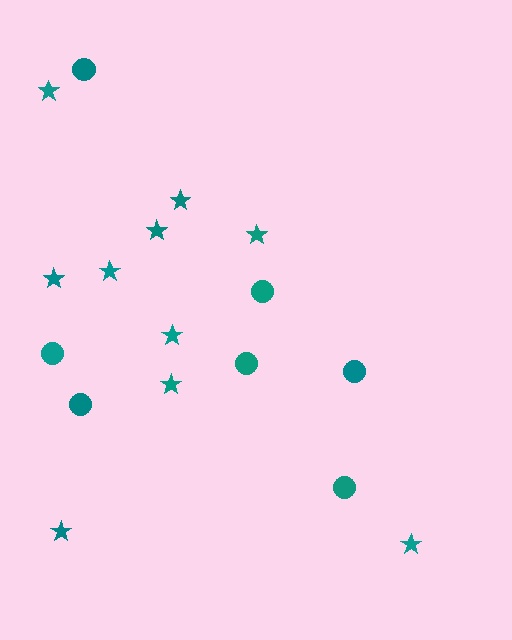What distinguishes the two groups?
There are 2 groups: one group of stars (10) and one group of circles (7).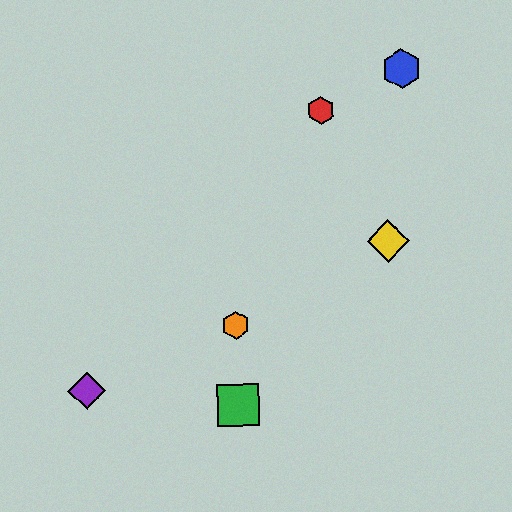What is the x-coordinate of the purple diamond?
The purple diamond is at x≈87.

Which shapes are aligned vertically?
The green square, the orange hexagon are aligned vertically.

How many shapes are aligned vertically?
2 shapes (the green square, the orange hexagon) are aligned vertically.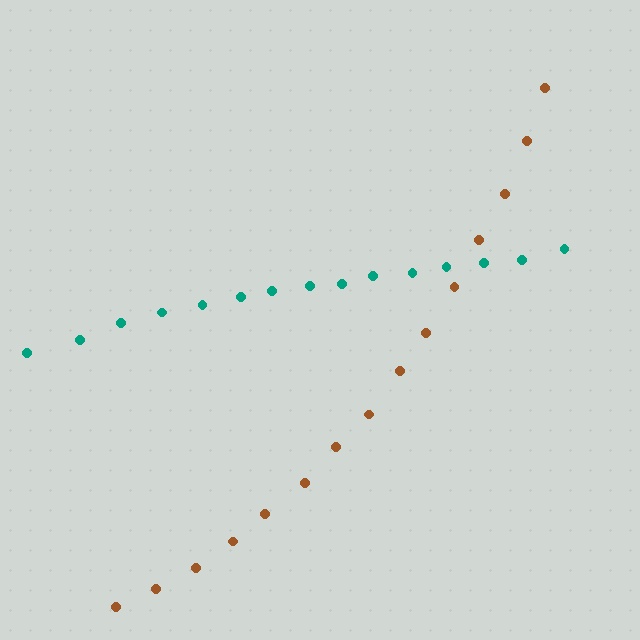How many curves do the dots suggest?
There are 2 distinct paths.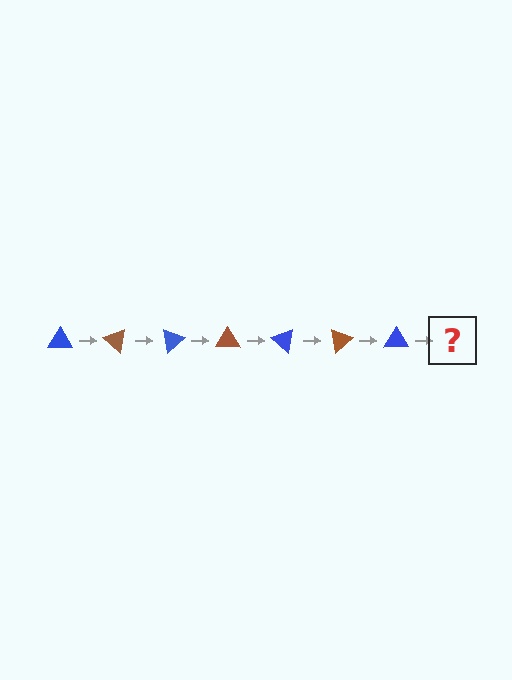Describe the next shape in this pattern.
It should be a brown triangle, rotated 280 degrees from the start.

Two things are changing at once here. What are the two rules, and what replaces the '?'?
The two rules are that it rotates 40 degrees each step and the color cycles through blue and brown. The '?' should be a brown triangle, rotated 280 degrees from the start.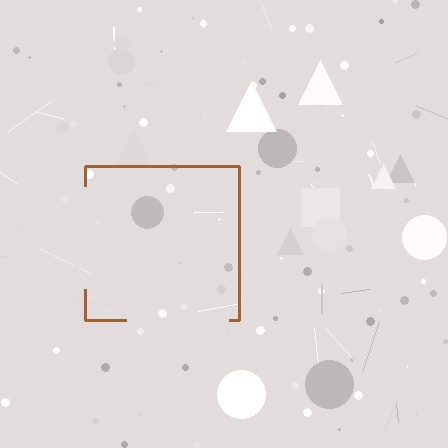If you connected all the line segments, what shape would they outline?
They would outline a square.